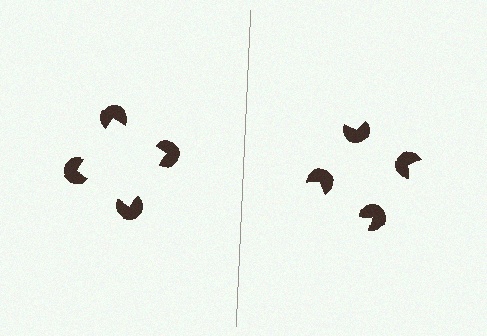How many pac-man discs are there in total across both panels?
8 — 4 on each side.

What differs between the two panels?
The pac-man discs are positioned identically on both sides; only the wedge orientations differ. On the left they align to a square; on the right they are misaligned.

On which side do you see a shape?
An illusory square appears on the left side. On the right side the wedge cuts are rotated, so no coherent shape forms.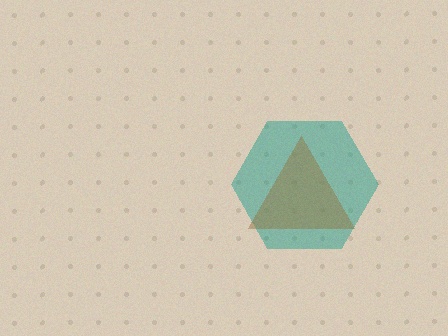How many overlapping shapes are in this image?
There are 2 overlapping shapes in the image.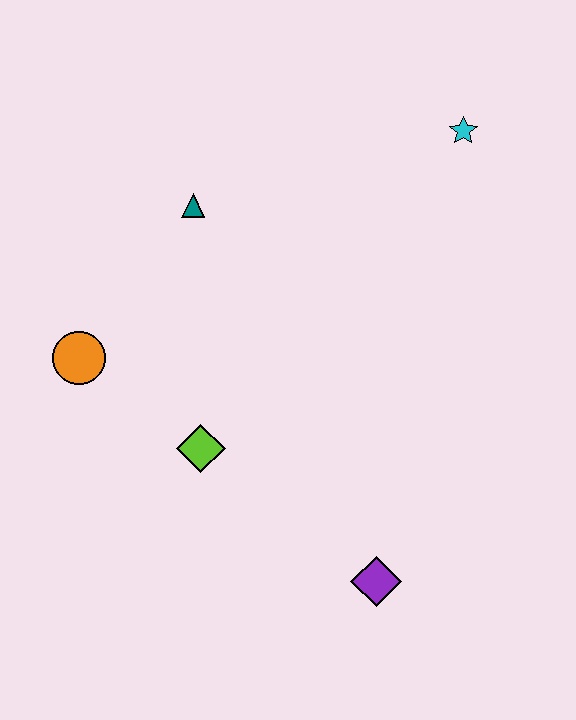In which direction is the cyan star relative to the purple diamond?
The cyan star is above the purple diamond.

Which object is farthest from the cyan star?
The purple diamond is farthest from the cyan star.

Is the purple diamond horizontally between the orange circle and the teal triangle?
No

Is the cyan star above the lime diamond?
Yes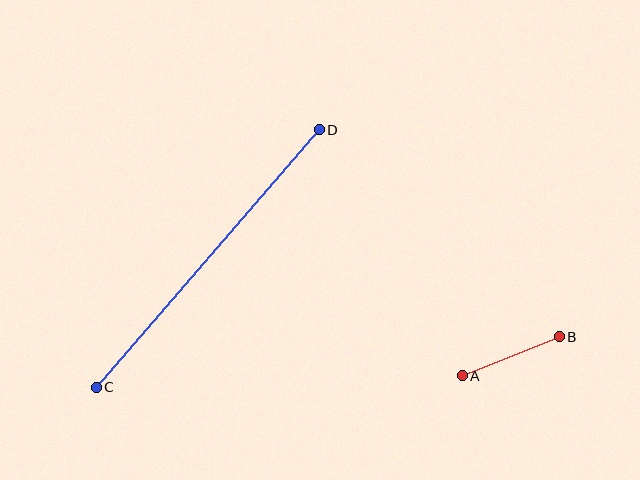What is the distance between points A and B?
The distance is approximately 104 pixels.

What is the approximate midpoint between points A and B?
The midpoint is at approximately (511, 356) pixels.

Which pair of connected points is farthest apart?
Points C and D are farthest apart.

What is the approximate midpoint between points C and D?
The midpoint is at approximately (208, 258) pixels.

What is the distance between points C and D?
The distance is approximately 340 pixels.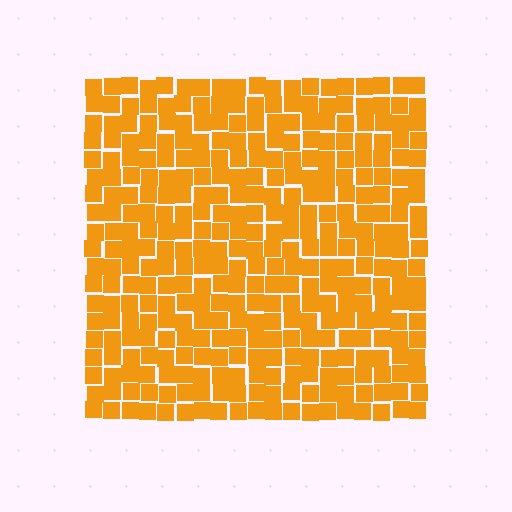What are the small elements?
The small elements are squares.